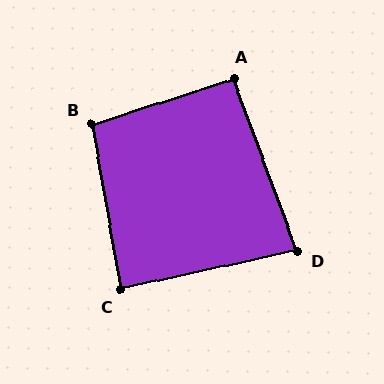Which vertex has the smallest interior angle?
D, at approximately 82 degrees.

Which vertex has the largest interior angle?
B, at approximately 98 degrees.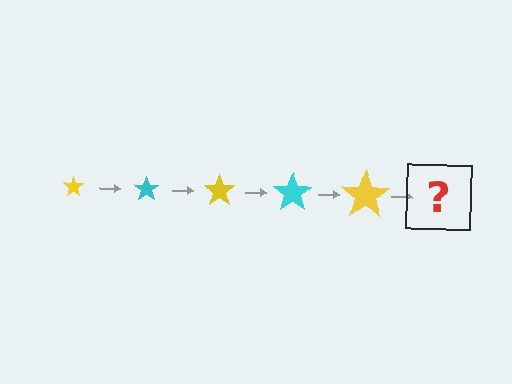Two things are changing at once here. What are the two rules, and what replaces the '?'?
The two rules are that the star grows larger each step and the color cycles through yellow and cyan. The '?' should be a cyan star, larger than the previous one.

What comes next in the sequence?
The next element should be a cyan star, larger than the previous one.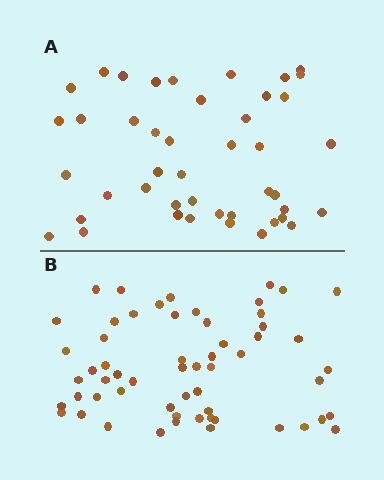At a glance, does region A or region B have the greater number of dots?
Region B (the bottom region) has more dots.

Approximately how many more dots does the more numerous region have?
Region B has approximately 15 more dots than region A.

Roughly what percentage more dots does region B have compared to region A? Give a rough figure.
About 30% more.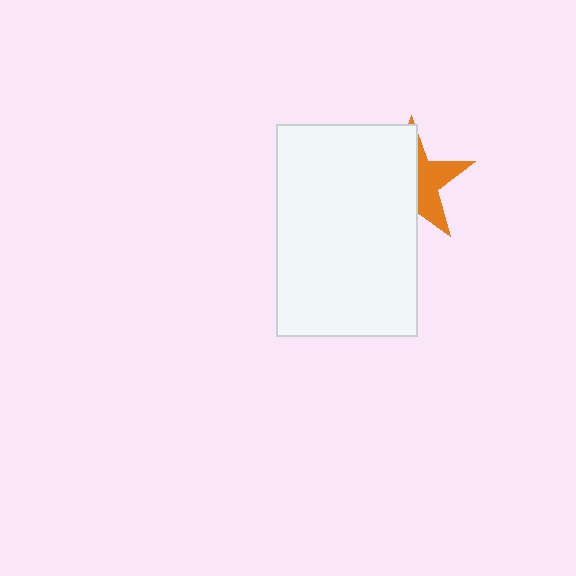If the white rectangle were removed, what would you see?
You would see the complete orange star.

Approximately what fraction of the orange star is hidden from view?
Roughly 59% of the orange star is hidden behind the white rectangle.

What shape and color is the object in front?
The object in front is a white rectangle.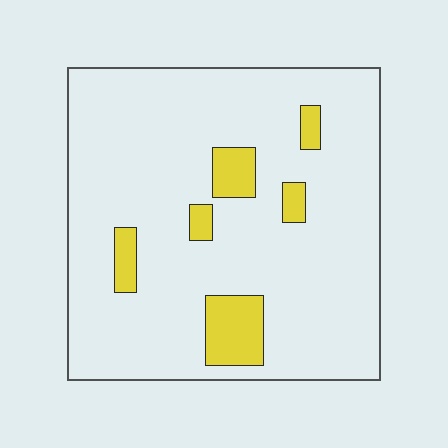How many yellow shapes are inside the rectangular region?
6.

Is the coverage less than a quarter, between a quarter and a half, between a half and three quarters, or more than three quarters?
Less than a quarter.